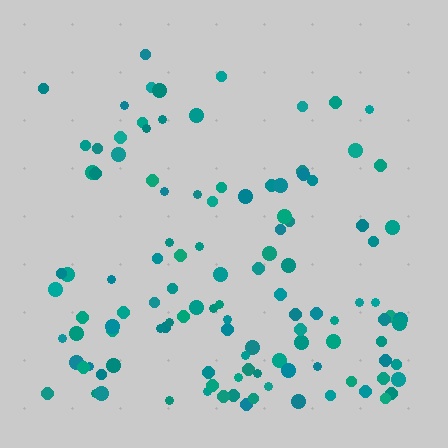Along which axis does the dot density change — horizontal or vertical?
Vertical.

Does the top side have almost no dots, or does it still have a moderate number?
Still a moderate number, just noticeably fewer than the bottom.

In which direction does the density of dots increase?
From top to bottom, with the bottom side densest.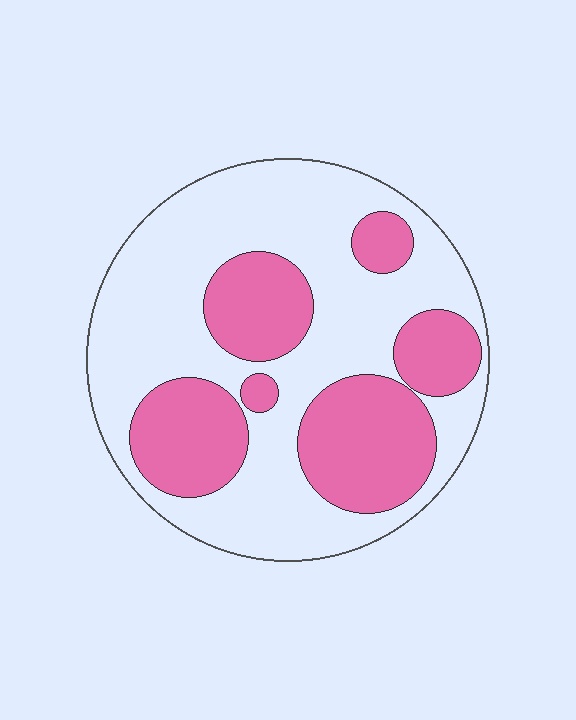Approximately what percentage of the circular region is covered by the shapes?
Approximately 35%.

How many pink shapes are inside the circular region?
6.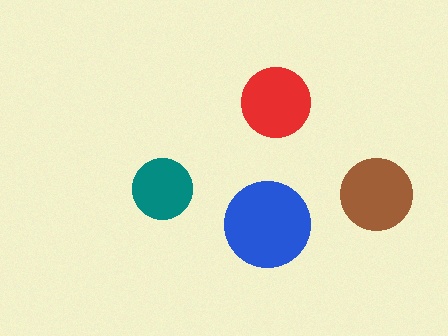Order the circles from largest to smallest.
the blue one, the brown one, the red one, the teal one.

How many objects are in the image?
There are 4 objects in the image.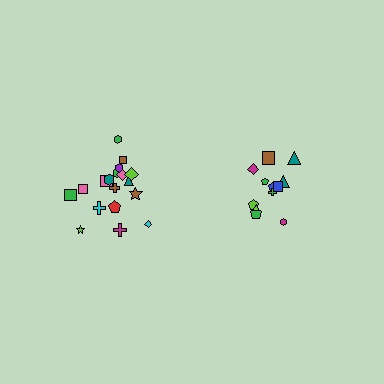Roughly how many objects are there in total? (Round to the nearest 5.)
Roughly 30 objects in total.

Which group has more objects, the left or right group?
The left group.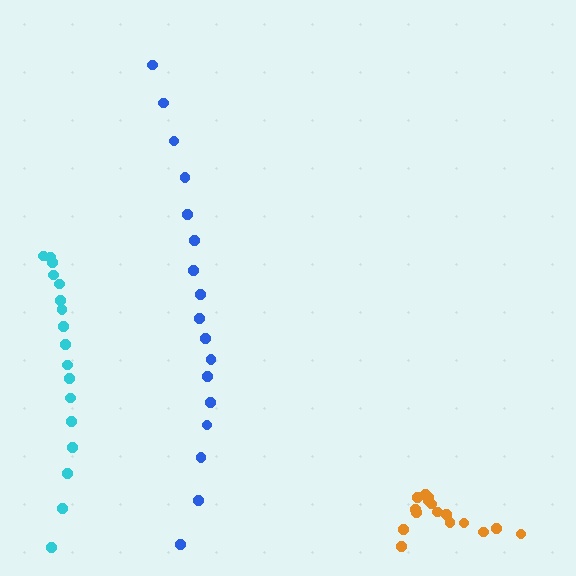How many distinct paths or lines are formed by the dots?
There are 3 distinct paths.